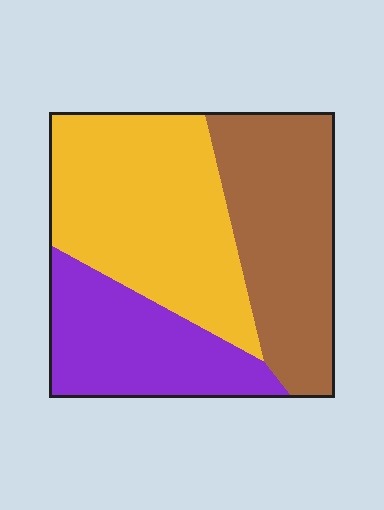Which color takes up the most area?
Yellow, at roughly 40%.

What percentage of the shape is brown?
Brown covers 33% of the shape.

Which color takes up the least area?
Purple, at roughly 25%.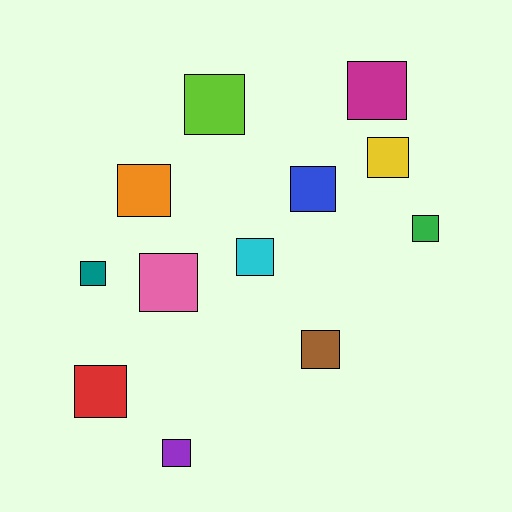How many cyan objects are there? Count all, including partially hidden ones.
There is 1 cyan object.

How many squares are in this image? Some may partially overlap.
There are 12 squares.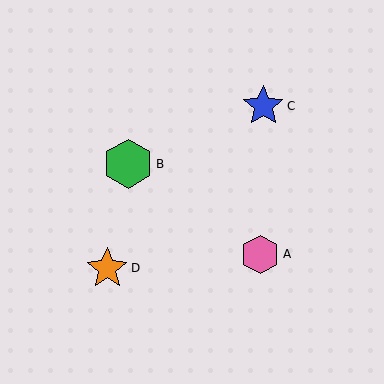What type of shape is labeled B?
Shape B is a green hexagon.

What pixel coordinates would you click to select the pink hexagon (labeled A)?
Click at (260, 255) to select the pink hexagon A.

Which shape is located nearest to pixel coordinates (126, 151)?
The green hexagon (labeled B) at (128, 164) is nearest to that location.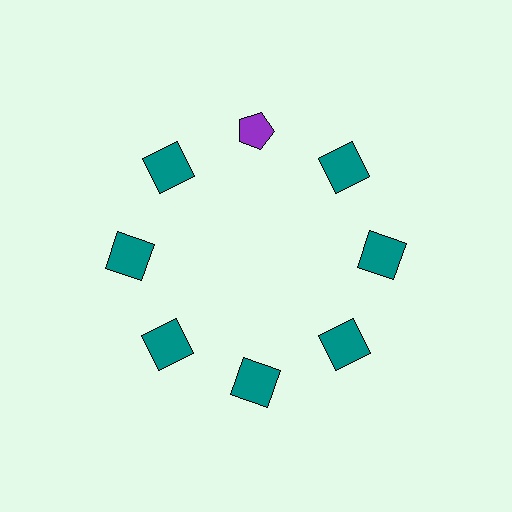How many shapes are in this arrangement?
There are 8 shapes arranged in a ring pattern.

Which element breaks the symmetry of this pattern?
The purple pentagon at roughly the 12 o'clock position breaks the symmetry. All other shapes are teal squares.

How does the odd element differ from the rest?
It differs in both color (purple instead of teal) and shape (pentagon instead of square).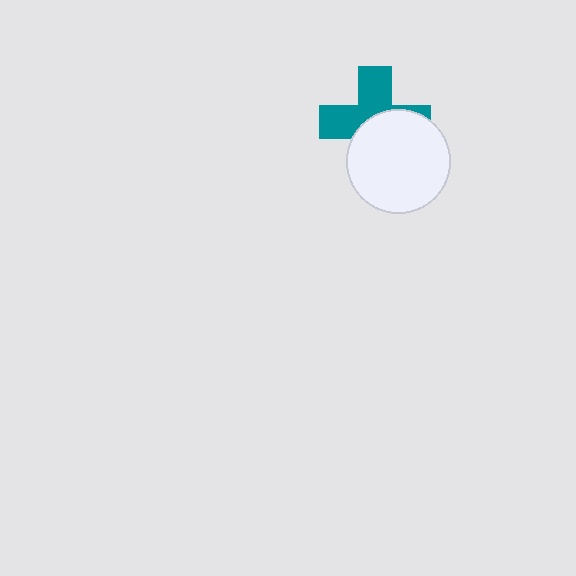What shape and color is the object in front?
The object in front is a white circle.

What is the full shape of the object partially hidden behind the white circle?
The partially hidden object is a teal cross.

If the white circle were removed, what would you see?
You would see the complete teal cross.